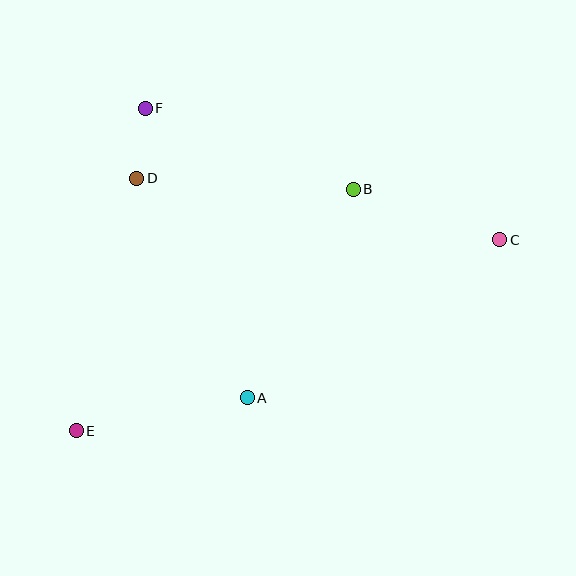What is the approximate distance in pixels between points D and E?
The distance between D and E is approximately 260 pixels.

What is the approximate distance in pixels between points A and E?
The distance between A and E is approximately 174 pixels.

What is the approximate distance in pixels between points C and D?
The distance between C and D is approximately 368 pixels.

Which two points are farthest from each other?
Points C and E are farthest from each other.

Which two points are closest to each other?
Points D and F are closest to each other.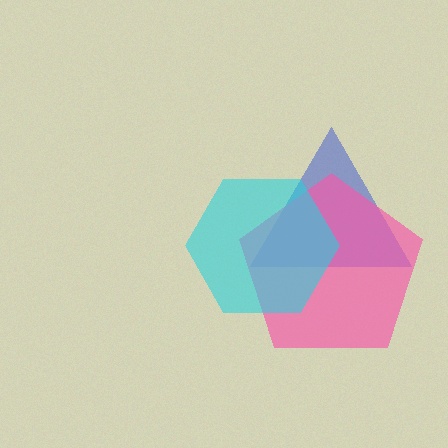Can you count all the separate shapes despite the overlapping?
Yes, there are 3 separate shapes.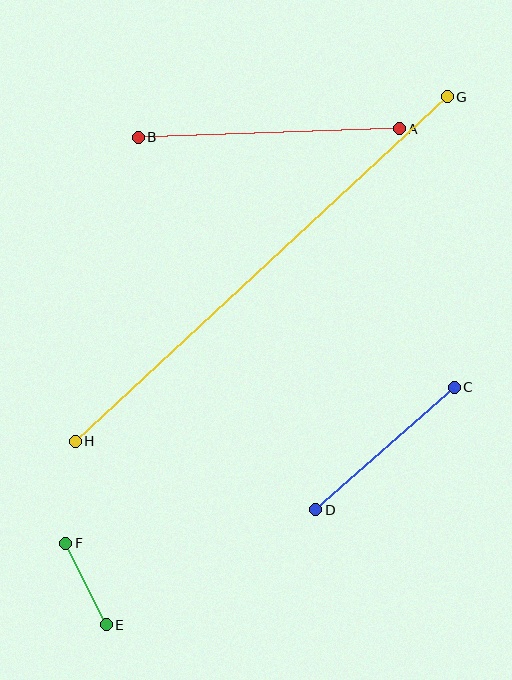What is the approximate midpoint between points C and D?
The midpoint is at approximately (385, 449) pixels.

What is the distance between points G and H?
The distance is approximately 507 pixels.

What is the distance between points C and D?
The distance is approximately 185 pixels.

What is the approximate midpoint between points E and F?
The midpoint is at approximately (86, 584) pixels.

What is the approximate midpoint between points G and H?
The midpoint is at approximately (261, 269) pixels.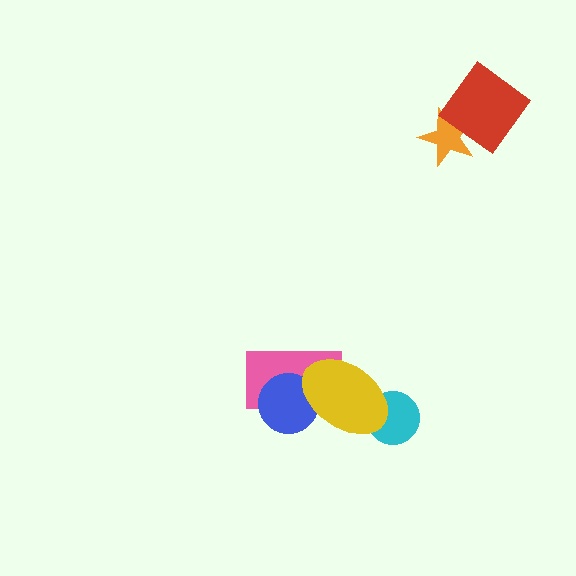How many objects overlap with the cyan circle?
1 object overlaps with the cyan circle.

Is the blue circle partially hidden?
Yes, it is partially covered by another shape.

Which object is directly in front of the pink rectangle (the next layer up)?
The blue circle is directly in front of the pink rectangle.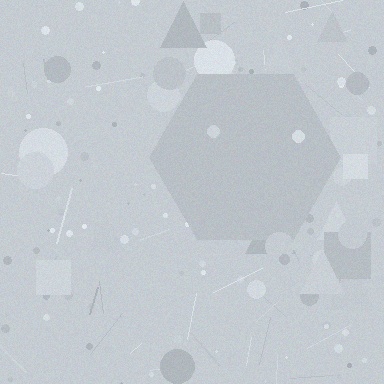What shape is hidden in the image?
A hexagon is hidden in the image.